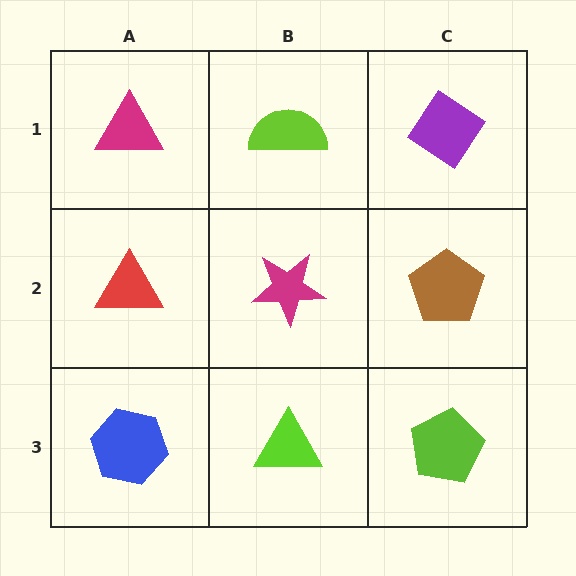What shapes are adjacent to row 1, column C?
A brown pentagon (row 2, column C), a lime semicircle (row 1, column B).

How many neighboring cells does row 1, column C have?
2.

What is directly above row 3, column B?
A magenta star.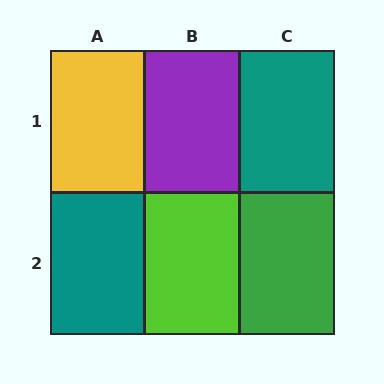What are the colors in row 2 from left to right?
Teal, lime, green.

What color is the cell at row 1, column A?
Yellow.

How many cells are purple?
1 cell is purple.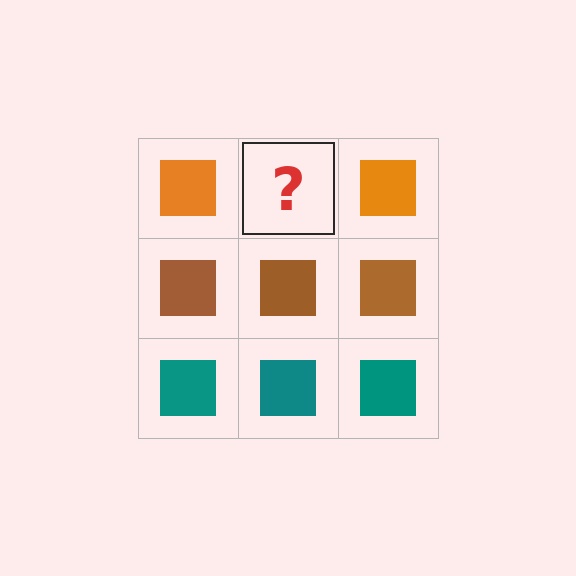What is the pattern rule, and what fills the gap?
The rule is that each row has a consistent color. The gap should be filled with an orange square.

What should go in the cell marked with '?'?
The missing cell should contain an orange square.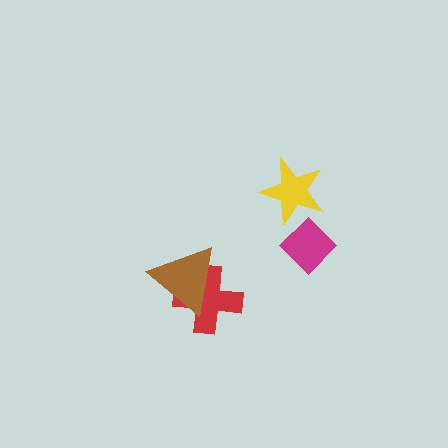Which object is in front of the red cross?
The brown triangle is in front of the red cross.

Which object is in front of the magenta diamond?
The yellow star is in front of the magenta diamond.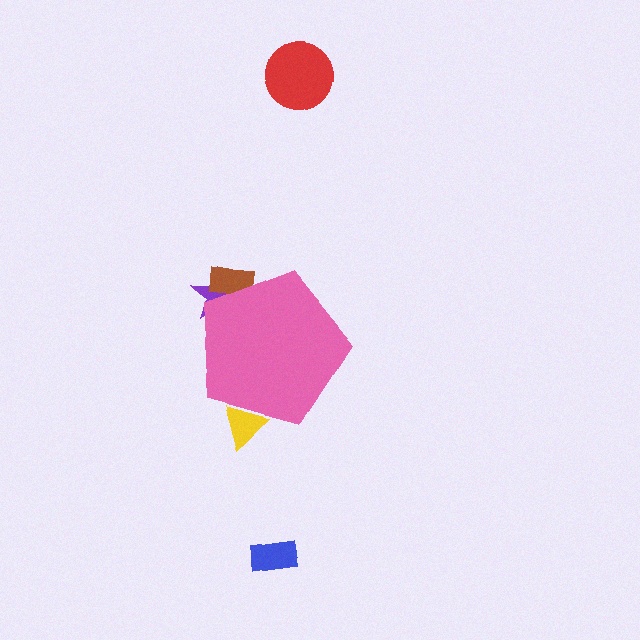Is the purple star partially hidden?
Yes, the purple star is partially hidden behind the pink pentagon.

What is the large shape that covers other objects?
A pink pentagon.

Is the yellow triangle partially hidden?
Yes, the yellow triangle is partially hidden behind the pink pentagon.